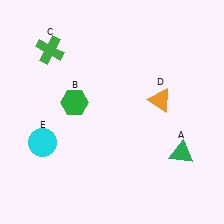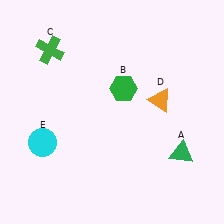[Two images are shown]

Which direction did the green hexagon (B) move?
The green hexagon (B) moved right.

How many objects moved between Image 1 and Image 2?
1 object moved between the two images.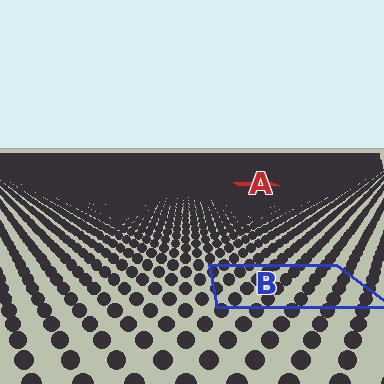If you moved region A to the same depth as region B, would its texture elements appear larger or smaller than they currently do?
They would appear larger. At a closer depth, the same texture elements are projected at a bigger on-screen size.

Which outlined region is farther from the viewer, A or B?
Region A is farther from the viewer — the texture elements inside it appear smaller and more densely packed.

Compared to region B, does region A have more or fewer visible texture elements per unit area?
Region A has more texture elements per unit area — they are packed more densely because it is farther away.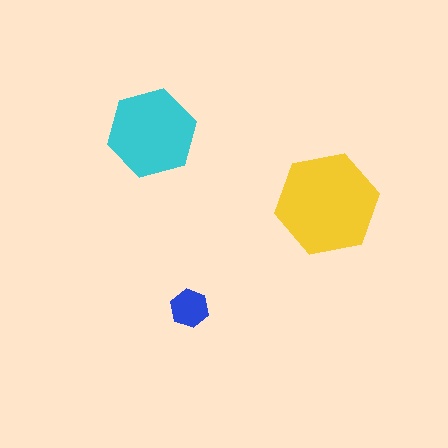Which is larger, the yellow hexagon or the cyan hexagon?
The yellow one.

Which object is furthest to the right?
The yellow hexagon is rightmost.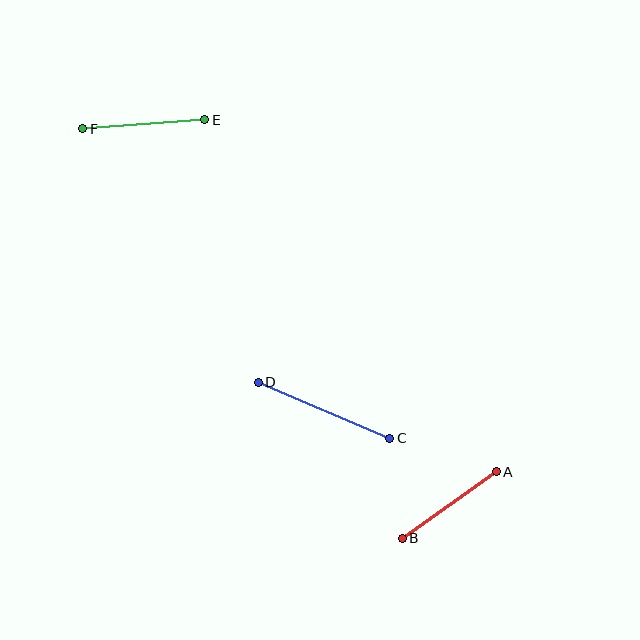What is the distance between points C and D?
The distance is approximately 143 pixels.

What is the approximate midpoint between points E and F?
The midpoint is at approximately (144, 124) pixels.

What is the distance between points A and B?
The distance is approximately 115 pixels.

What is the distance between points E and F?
The distance is approximately 123 pixels.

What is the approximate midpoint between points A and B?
The midpoint is at approximately (449, 505) pixels.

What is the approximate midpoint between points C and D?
The midpoint is at approximately (324, 410) pixels.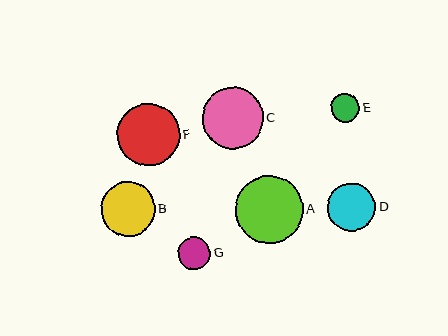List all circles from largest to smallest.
From largest to smallest: A, F, C, B, D, G, E.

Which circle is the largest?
Circle A is the largest with a size of approximately 68 pixels.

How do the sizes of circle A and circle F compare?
Circle A and circle F are approximately the same size.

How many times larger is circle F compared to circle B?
Circle F is approximately 1.1 times the size of circle B.